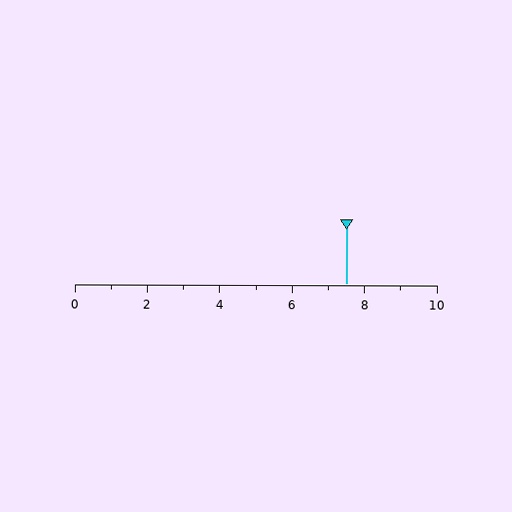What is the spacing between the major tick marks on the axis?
The major ticks are spaced 2 apart.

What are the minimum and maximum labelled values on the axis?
The axis runs from 0 to 10.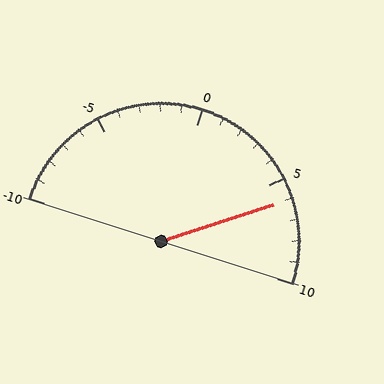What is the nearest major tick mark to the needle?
The nearest major tick mark is 5.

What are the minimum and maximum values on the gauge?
The gauge ranges from -10 to 10.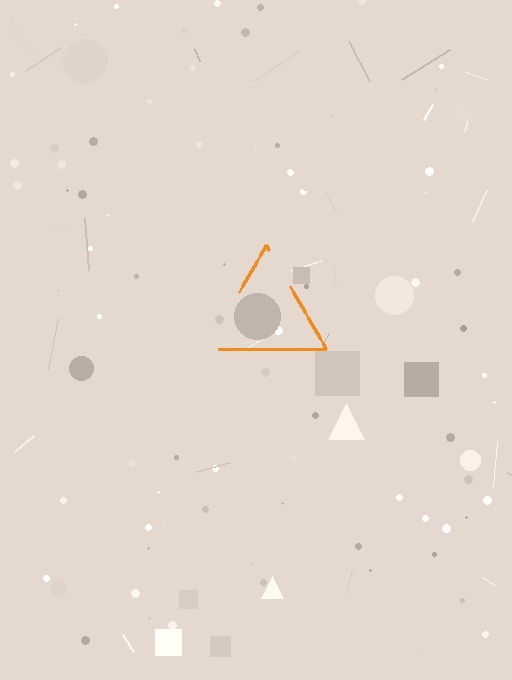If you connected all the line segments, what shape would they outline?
They would outline a triangle.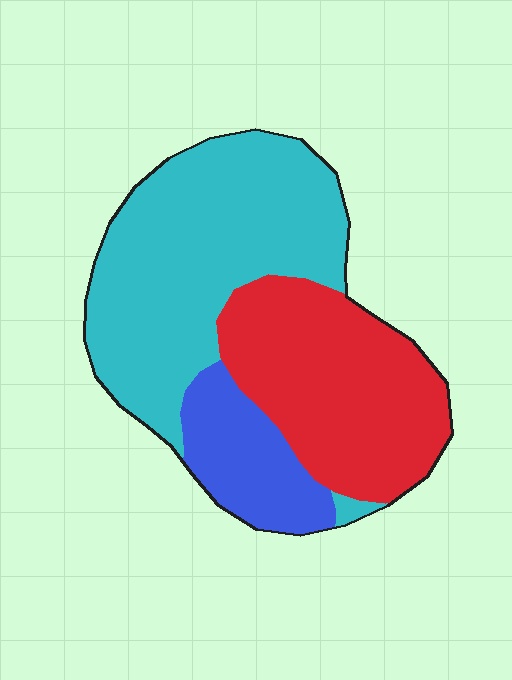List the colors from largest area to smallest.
From largest to smallest: cyan, red, blue.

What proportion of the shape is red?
Red takes up about three eighths (3/8) of the shape.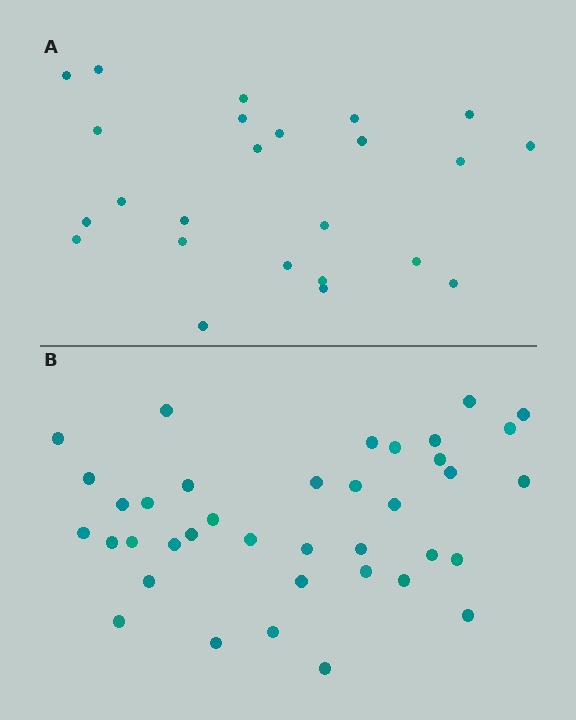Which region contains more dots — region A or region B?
Region B (the bottom region) has more dots.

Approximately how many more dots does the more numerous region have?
Region B has approximately 15 more dots than region A.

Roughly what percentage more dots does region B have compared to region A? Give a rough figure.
About 60% more.